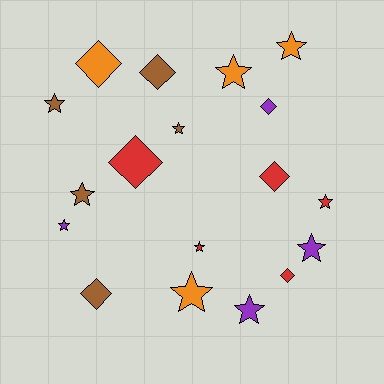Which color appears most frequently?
Brown, with 5 objects.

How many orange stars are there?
There are 3 orange stars.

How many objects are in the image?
There are 18 objects.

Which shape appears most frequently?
Star, with 11 objects.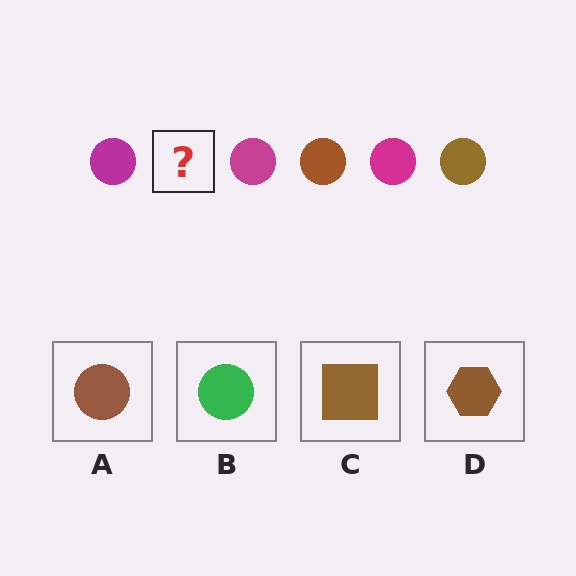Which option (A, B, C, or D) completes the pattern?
A.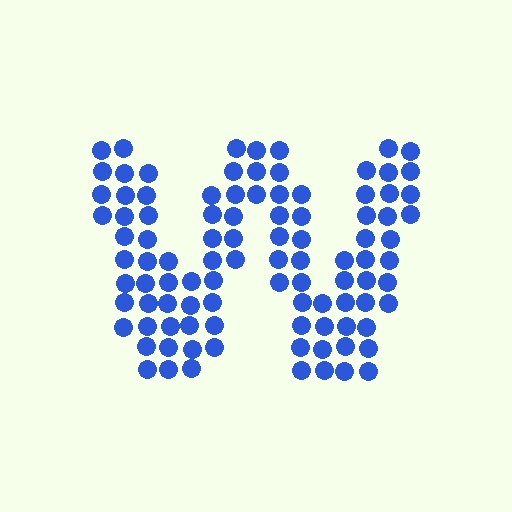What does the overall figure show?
The overall figure shows the letter W.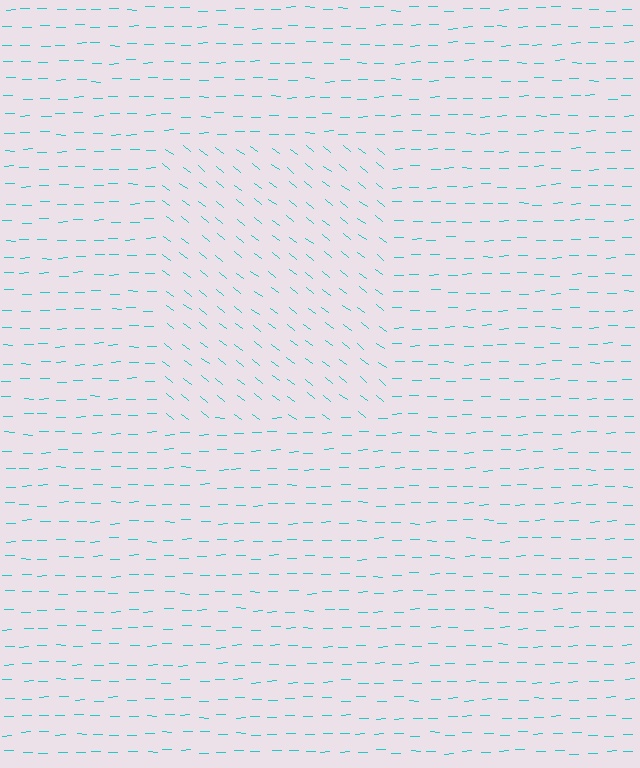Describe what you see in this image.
The image is filled with small cyan line segments. A rectangle region in the image has lines oriented differently from the surrounding lines, creating a visible texture boundary.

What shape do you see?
I see a rectangle.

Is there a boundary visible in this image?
Yes, there is a texture boundary formed by a change in line orientation.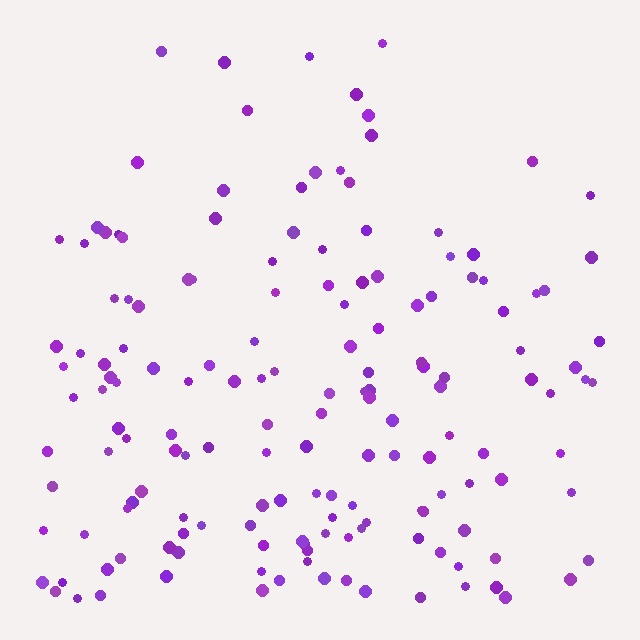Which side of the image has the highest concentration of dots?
The bottom.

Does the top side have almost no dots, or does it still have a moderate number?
Still a moderate number, just noticeably fewer than the bottom.